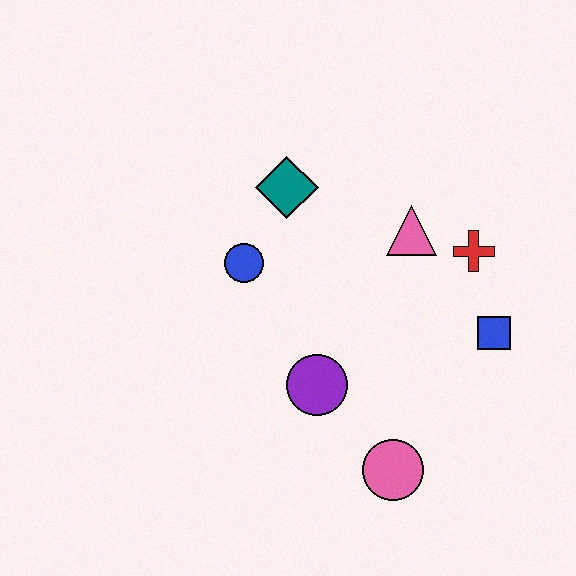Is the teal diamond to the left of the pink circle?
Yes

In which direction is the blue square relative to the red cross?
The blue square is below the red cross.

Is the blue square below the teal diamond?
Yes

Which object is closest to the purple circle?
The pink circle is closest to the purple circle.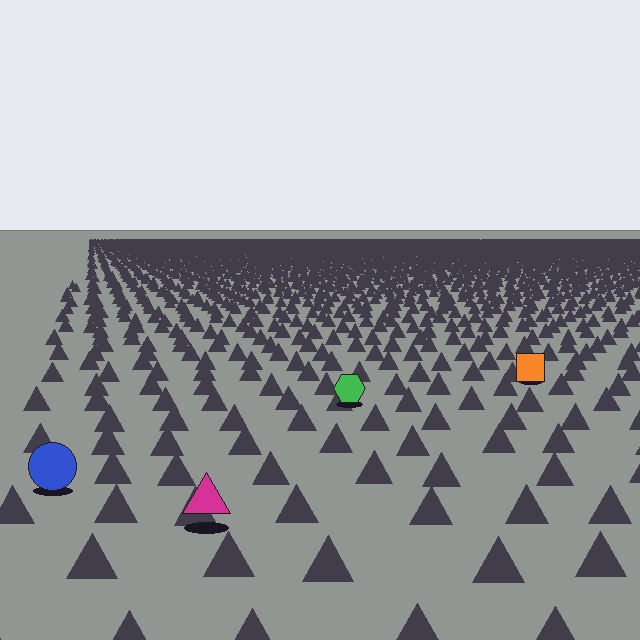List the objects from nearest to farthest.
From nearest to farthest: the magenta triangle, the blue circle, the green hexagon, the orange square.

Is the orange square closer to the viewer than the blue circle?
No. The blue circle is closer — you can tell from the texture gradient: the ground texture is coarser near it.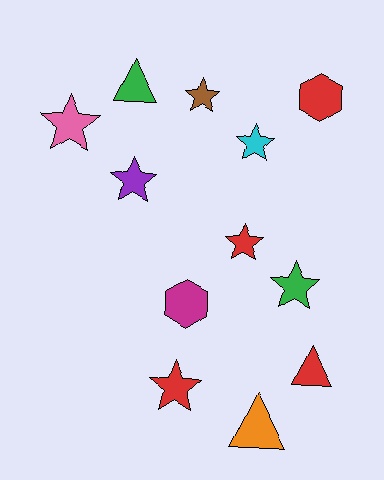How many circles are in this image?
There are no circles.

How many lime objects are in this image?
There are no lime objects.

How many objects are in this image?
There are 12 objects.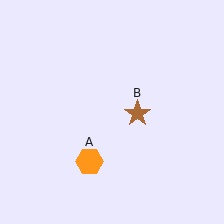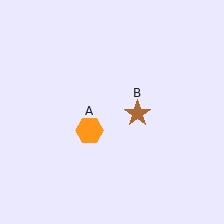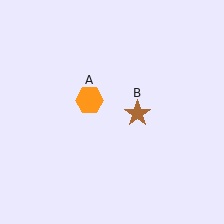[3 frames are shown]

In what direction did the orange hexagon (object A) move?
The orange hexagon (object A) moved up.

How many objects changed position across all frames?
1 object changed position: orange hexagon (object A).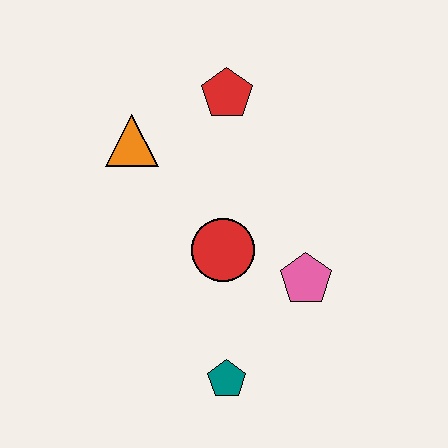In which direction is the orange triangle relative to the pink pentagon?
The orange triangle is to the left of the pink pentagon.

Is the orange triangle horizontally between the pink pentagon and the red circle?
No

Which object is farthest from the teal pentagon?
The red pentagon is farthest from the teal pentagon.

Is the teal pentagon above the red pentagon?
No